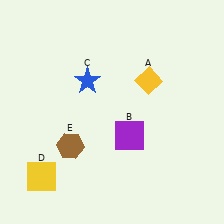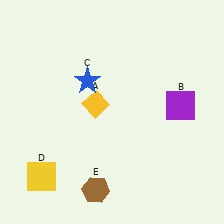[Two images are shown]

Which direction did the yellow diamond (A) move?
The yellow diamond (A) moved left.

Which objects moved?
The objects that moved are: the yellow diamond (A), the purple square (B), the brown hexagon (E).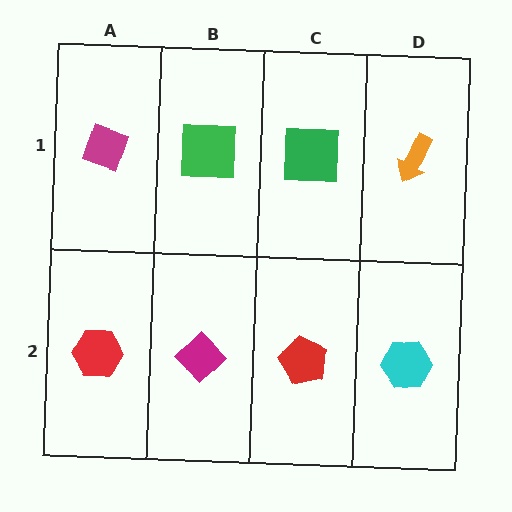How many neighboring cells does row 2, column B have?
3.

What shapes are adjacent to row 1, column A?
A red hexagon (row 2, column A), a green square (row 1, column B).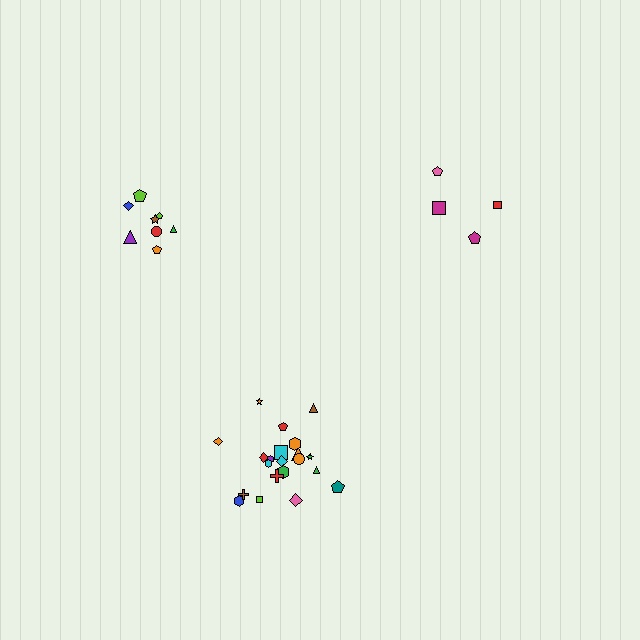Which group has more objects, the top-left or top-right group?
The top-left group.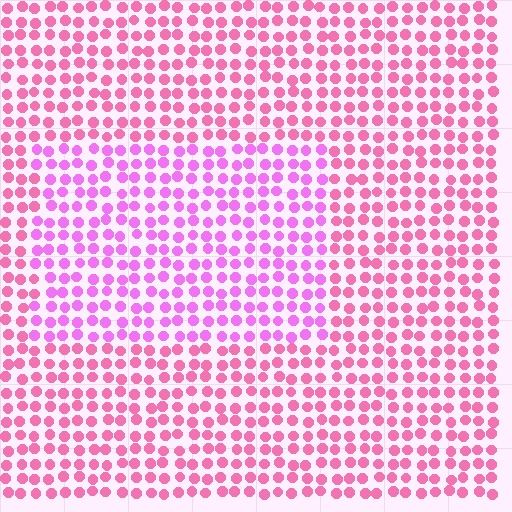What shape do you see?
I see a rectangle.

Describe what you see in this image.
The image is filled with small pink elements in a uniform arrangement. A rectangle-shaped region is visible where the elements are tinted to a slightly different hue, forming a subtle color boundary.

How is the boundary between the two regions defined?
The boundary is defined purely by a slight shift in hue (about 32 degrees). Spacing, size, and orientation are identical on both sides.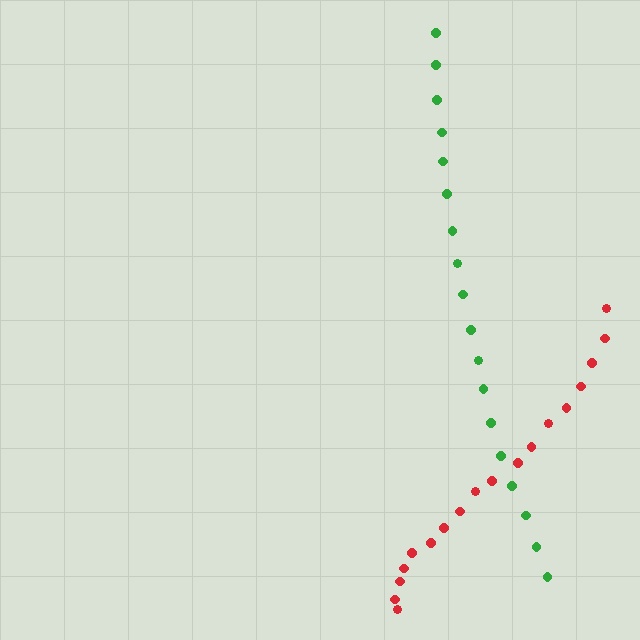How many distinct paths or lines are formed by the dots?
There are 2 distinct paths.